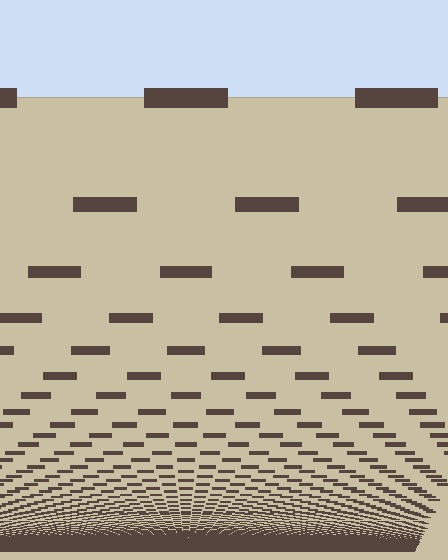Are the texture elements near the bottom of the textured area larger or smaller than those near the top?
Smaller. The gradient is inverted — elements near the bottom are smaller and denser.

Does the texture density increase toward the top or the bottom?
Density increases toward the bottom.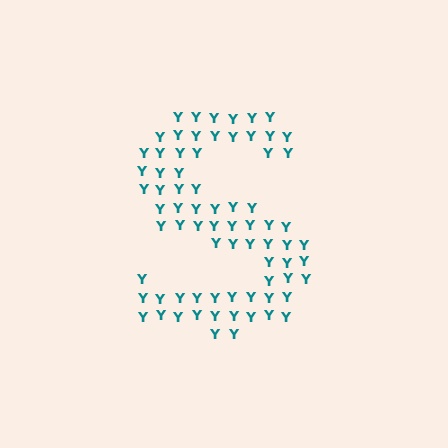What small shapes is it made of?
It is made of small letter Y's.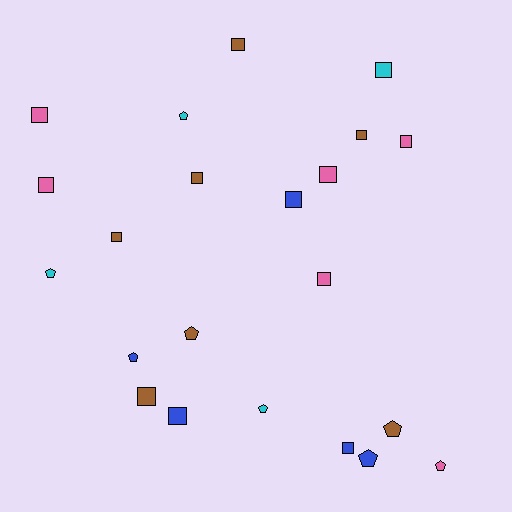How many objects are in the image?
There are 22 objects.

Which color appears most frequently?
Brown, with 7 objects.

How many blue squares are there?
There are 3 blue squares.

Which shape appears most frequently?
Square, with 14 objects.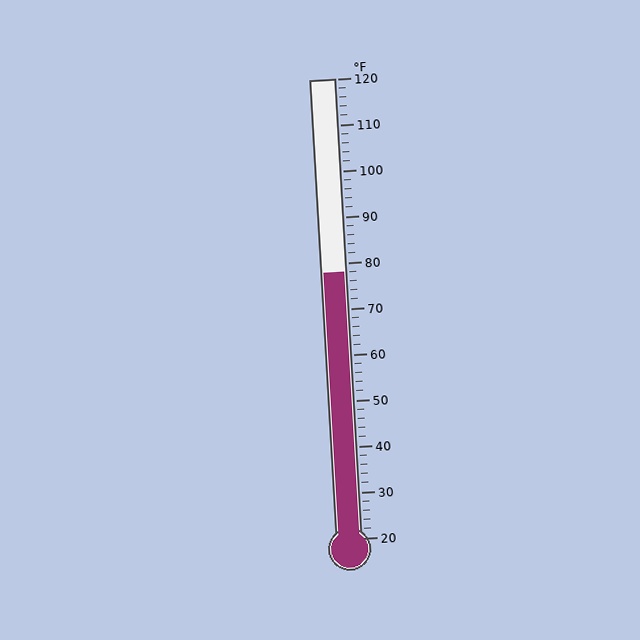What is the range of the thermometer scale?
The thermometer scale ranges from 20°F to 120°F.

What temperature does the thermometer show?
The thermometer shows approximately 78°F.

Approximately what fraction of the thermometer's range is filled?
The thermometer is filled to approximately 60% of its range.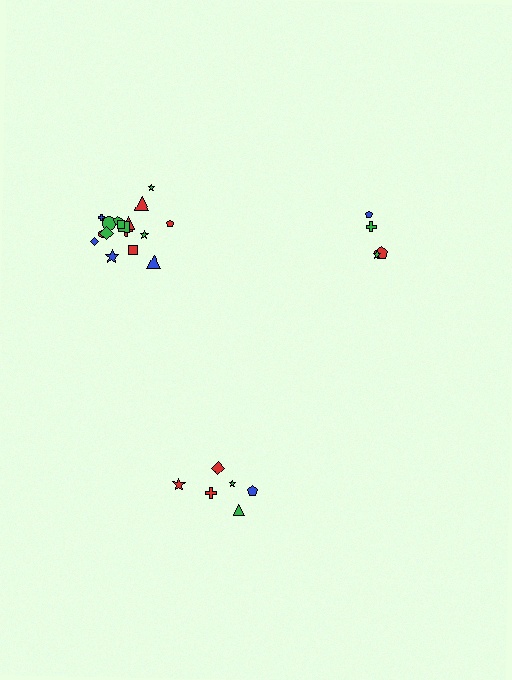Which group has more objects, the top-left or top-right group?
The top-left group.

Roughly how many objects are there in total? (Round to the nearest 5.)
Roughly 30 objects in total.